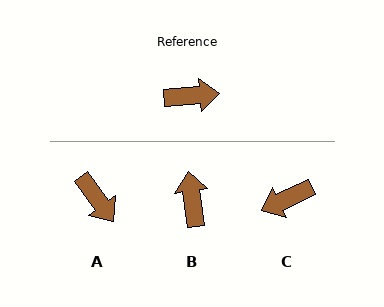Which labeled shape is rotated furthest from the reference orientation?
C, about 160 degrees away.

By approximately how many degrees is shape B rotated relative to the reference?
Approximately 93 degrees counter-clockwise.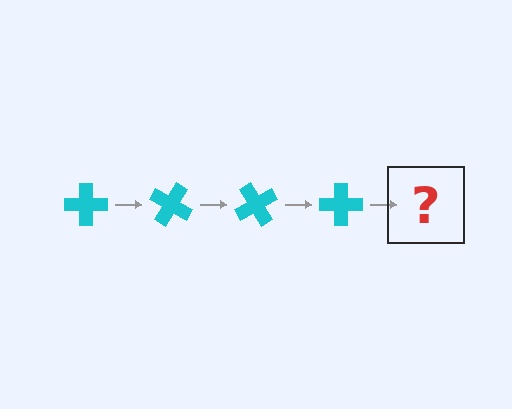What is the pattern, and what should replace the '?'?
The pattern is that the cross rotates 30 degrees each step. The '?' should be a cyan cross rotated 120 degrees.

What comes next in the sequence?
The next element should be a cyan cross rotated 120 degrees.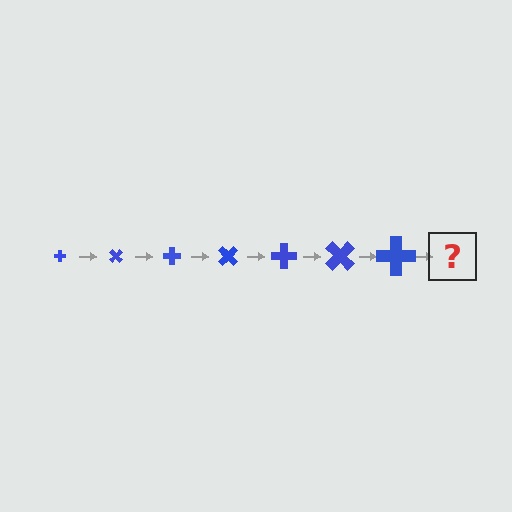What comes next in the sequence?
The next element should be a cross, larger than the previous one and rotated 315 degrees from the start.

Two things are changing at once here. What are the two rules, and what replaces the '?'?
The two rules are that the cross grows larger each step and it rotates 45 degrees each step. The '?' should be a cross, larger than the previous one and rotated 315 degrees from the start.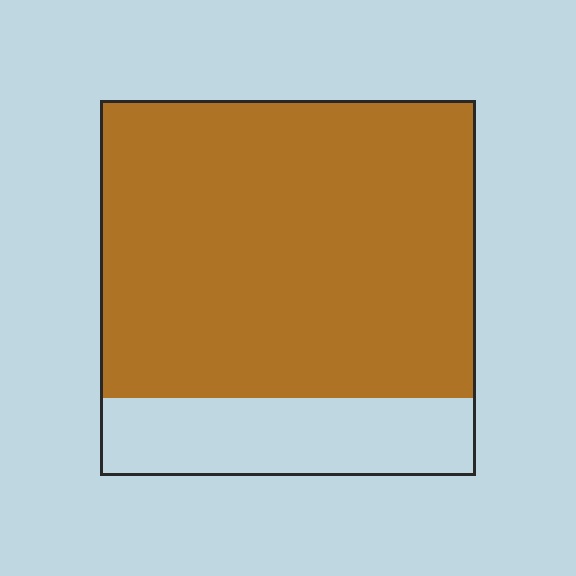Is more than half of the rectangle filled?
Yes.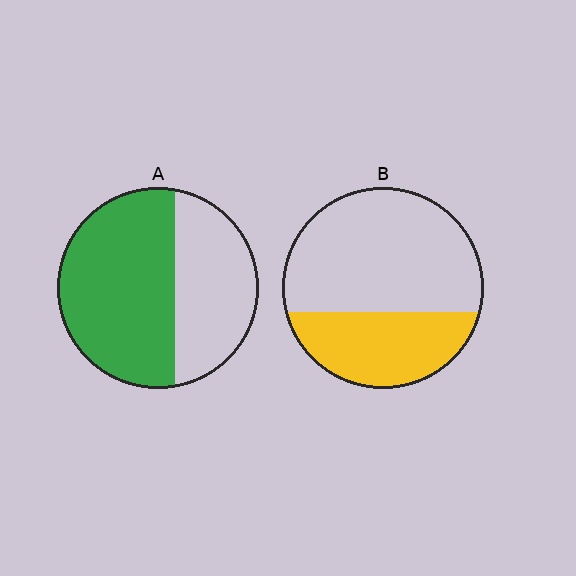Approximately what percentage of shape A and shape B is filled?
A is approximately 60% and B is approximately 35%.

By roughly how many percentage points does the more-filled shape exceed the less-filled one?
By roughly 25 percentage points (A over B).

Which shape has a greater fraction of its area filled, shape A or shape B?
Shape A.